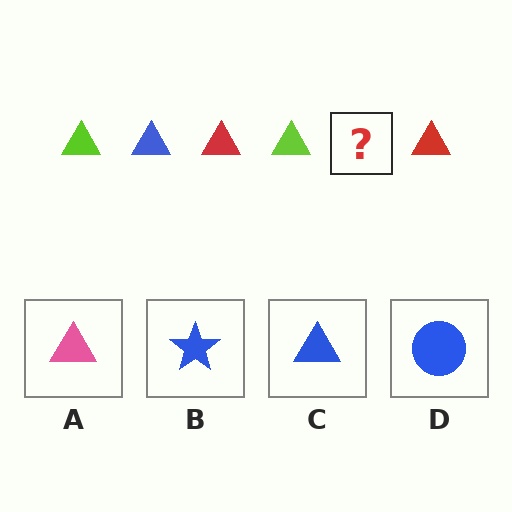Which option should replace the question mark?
Option C.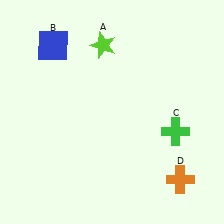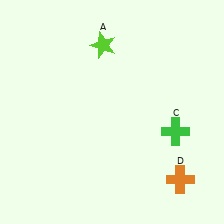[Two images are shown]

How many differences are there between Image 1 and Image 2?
There is 1 difference between the two images.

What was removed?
The blue square (B) was removed in Image 2.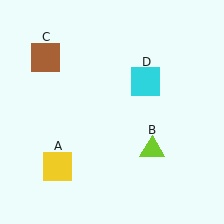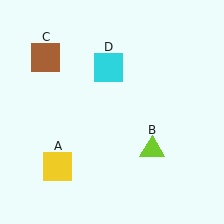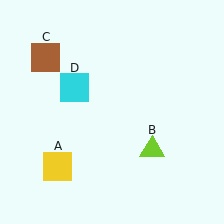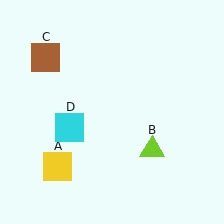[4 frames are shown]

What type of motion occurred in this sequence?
The cyan square (object D) rotated counterclockwise around the center of the scene.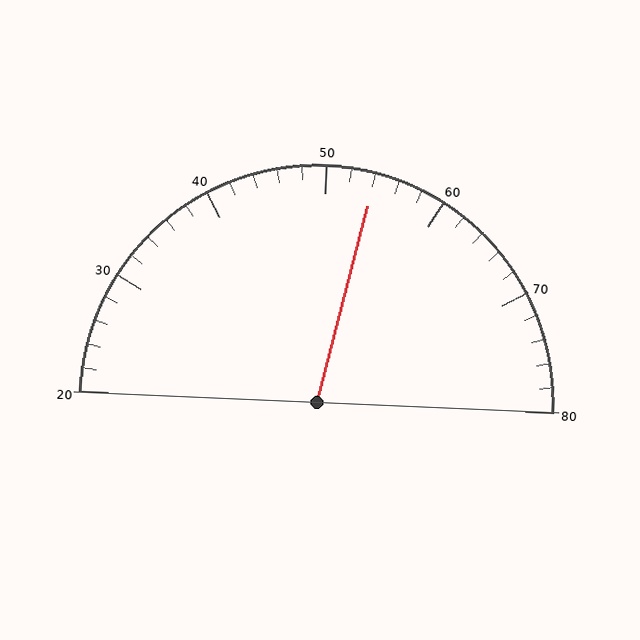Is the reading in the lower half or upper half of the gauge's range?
The reading is in the upper half of the range (20 to 80).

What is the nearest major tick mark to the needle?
The nearest major tick mark is 50.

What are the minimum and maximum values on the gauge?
The gauge ranges from 20 to 80.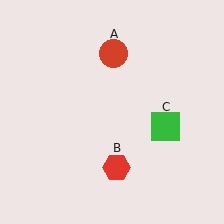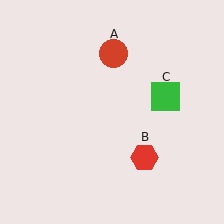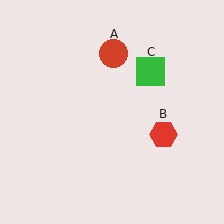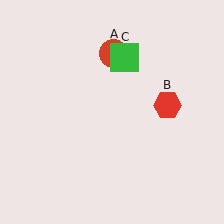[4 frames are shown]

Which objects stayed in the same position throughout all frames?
Red circle (object A) remained stationary.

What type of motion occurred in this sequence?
The red hexagon (object B), green square (object C) rotated counterclockwise around the center of the scene.